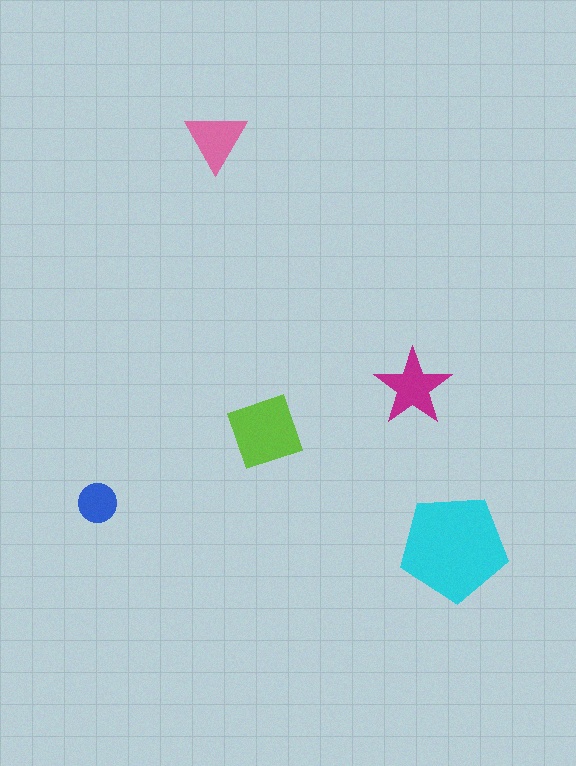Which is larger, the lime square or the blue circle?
The lime square.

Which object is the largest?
The cyan pentagon.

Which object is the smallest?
The blue circle.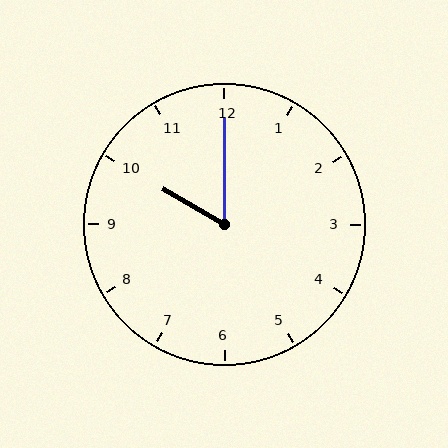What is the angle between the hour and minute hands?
Approximately 60 degrees.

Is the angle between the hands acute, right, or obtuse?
It is acute.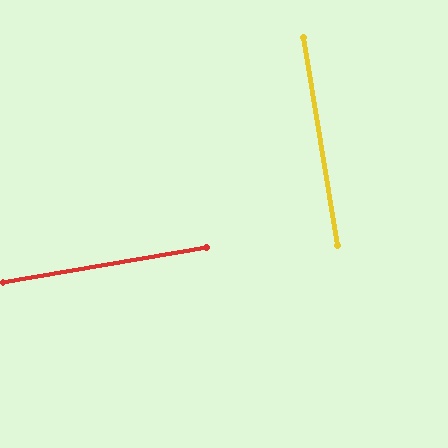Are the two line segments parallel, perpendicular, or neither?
Perpendicular — they meet at approximately 89°.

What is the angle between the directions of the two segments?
Approximately 89 degrees.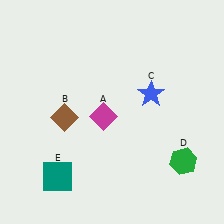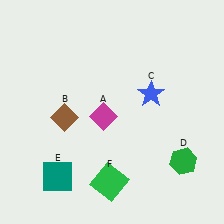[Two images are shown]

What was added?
A green square (F) was added in Image 2.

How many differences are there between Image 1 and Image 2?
There is 1 difference between the two images.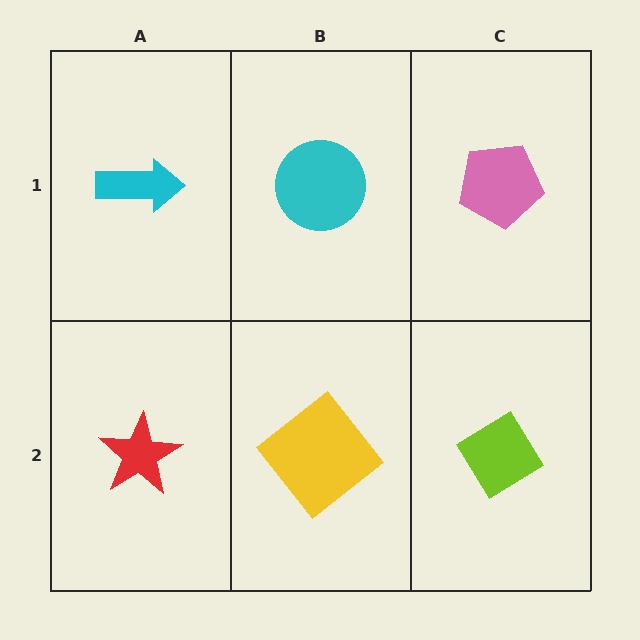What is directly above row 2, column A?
A cyan arrow.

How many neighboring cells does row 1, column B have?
3.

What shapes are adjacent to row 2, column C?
A pink pentagon (row 1, column C), a yellow diamond (row 2, column B).